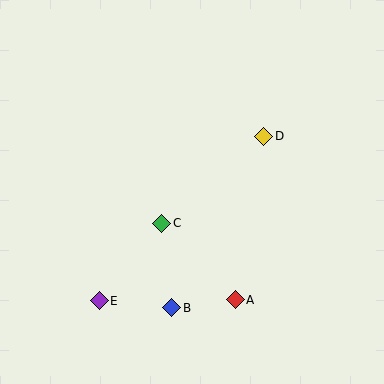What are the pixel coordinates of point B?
Point B is at (172, 308).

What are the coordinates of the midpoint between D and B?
The midpoint between D and B is at (218, 222).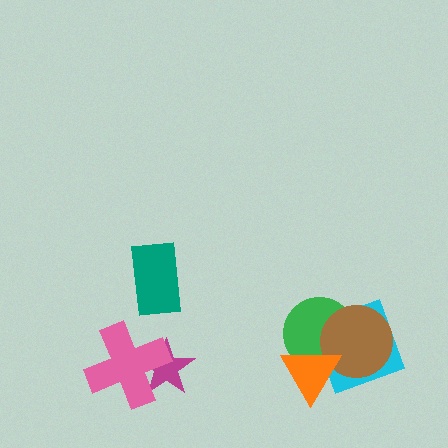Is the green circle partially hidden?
Yes, it is partially covered by another shape.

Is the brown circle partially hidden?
Yes, it is partially covered by another shape.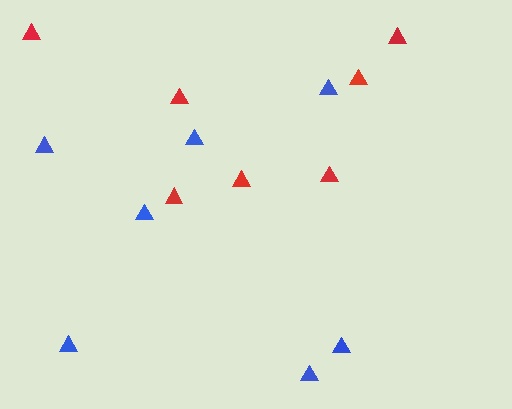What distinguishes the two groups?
There are 2 groups: one group of red triangles (7) and one group of blue triangles (7).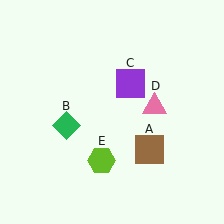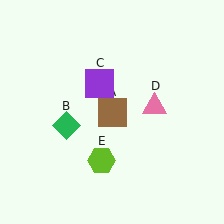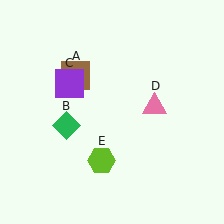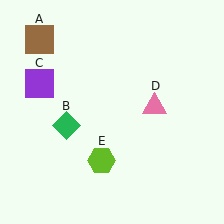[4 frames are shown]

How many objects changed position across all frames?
2 objects changed position: brown square (object A), purple square (object C).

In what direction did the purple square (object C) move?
The purple square (object C) moved left.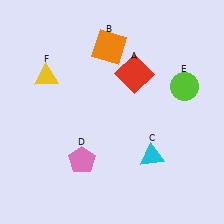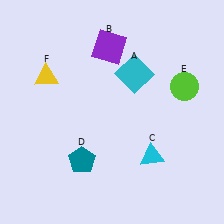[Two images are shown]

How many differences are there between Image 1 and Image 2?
There are 3 differences between the two images.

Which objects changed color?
A changed from red to cyan. B changed from orange to purple. D changed from pink to teal.